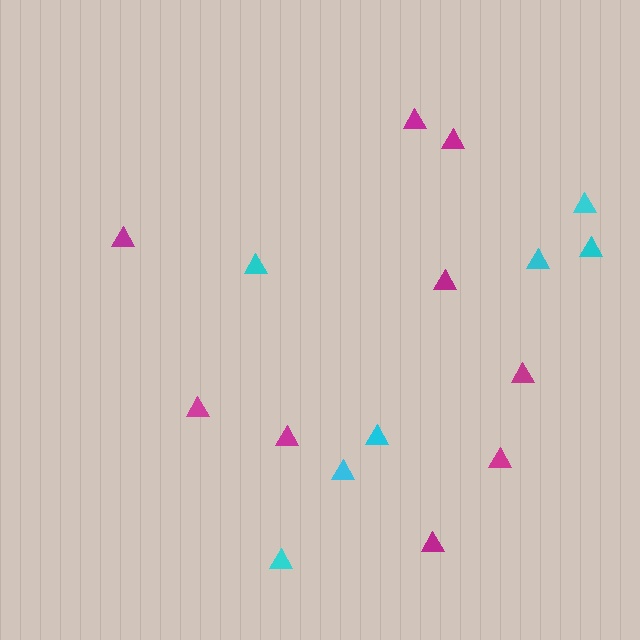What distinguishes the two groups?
There are 2 groups: one group of magenta triangles (9) and one group of cyan triangles (7).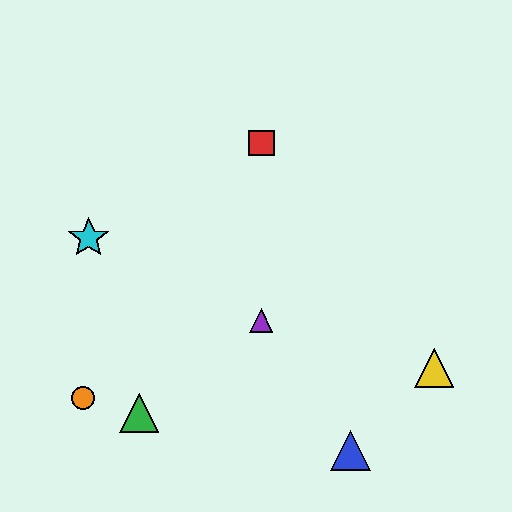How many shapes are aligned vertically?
2 shapes (the red square, the purple triangle) are aligned vertically.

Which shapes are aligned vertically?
The red square, the purple triangle are aligned vertically.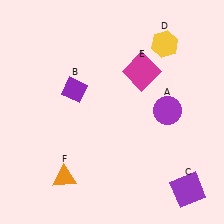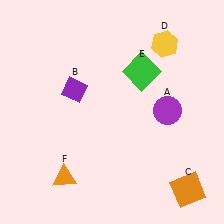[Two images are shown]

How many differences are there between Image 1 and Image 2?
There are 2 differences between the two images.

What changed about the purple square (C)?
In Image 1, C is purple. In Image 2, it changed to orange.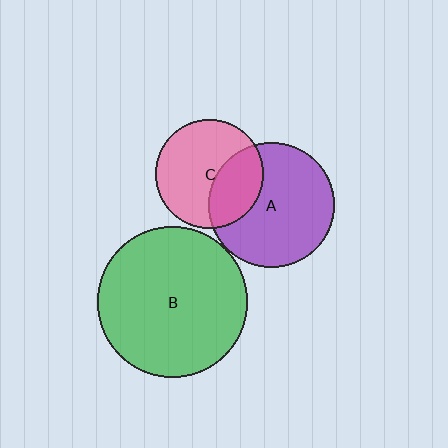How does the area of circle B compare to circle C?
Approximately 1.9 times.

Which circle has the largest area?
Circle B (green).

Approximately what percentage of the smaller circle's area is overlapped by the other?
Approximately 35%.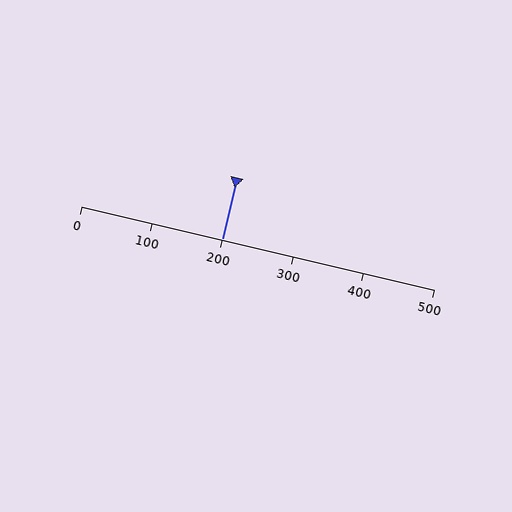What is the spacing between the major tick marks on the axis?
The major ticks are spaced 100 apart.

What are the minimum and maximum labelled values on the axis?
The axis runs from 0 to 500.